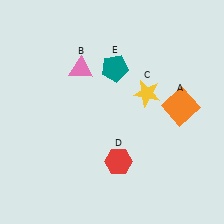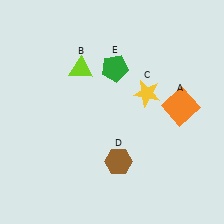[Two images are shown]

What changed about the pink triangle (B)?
In Image 1, B is pink. In Image 2, it changed to lime.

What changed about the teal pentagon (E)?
In Image 1, E is teal. In Image 2, it changed to green.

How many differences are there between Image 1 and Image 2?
There are 3 differences between the two images.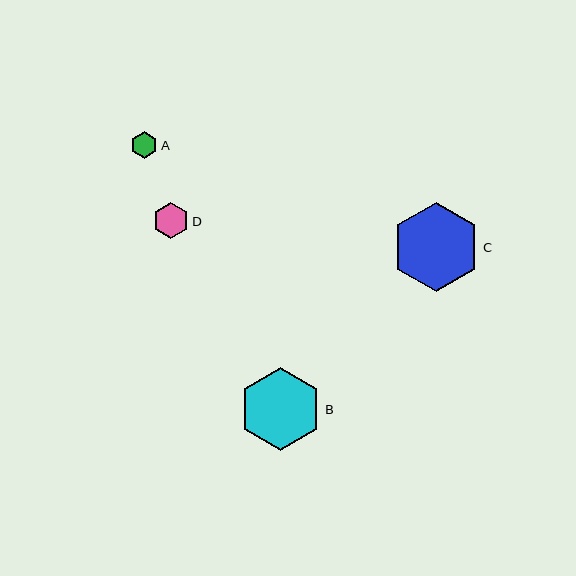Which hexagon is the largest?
Hexagon C is the largest with a size of approximately 89 pixels.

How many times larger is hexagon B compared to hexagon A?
Hexagon B is approximately 3.1 times the size of hexagon A.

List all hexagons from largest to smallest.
From largest to smallest: C, B, D, A.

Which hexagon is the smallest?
Hexagon A is the smallest with a size of approximately 27 pixels.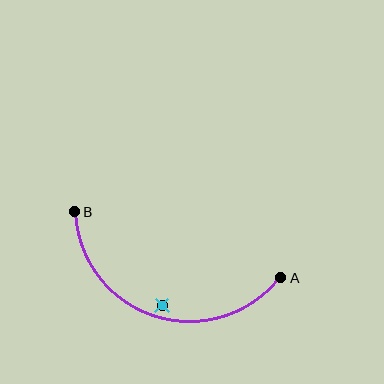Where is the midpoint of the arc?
The arc midpoint is the point on the curve farthest from the straight line joining A and B. It sits below that line.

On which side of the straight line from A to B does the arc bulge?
The arc bulges below the straight line connecting A and B.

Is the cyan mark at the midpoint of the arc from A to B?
No — the cyan mark does not lie on the arc at all. It sits slightly inside the curve.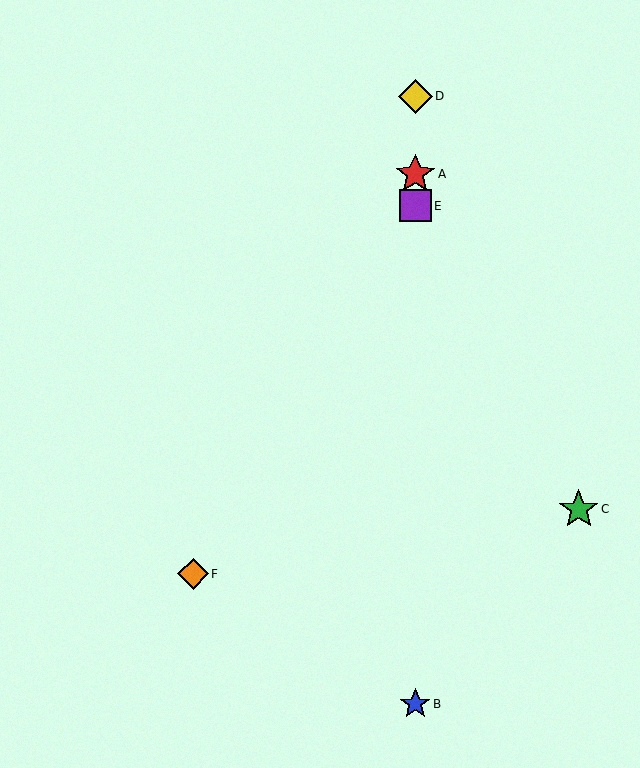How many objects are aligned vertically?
4 objects (A, B, D, E) are aligned vertically.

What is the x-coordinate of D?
Object D is at x≈415.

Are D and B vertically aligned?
Yes, both are at x≈415.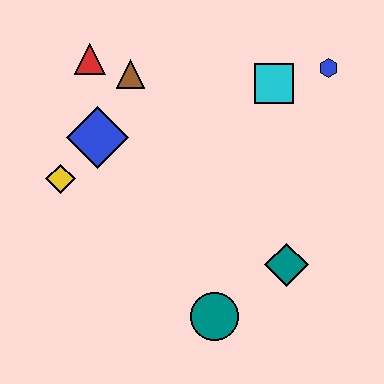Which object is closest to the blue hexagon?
The cyan square is closest to the blue hexagon.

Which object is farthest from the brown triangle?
The teal circle is farthest from the brown triangle.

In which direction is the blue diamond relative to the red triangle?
The blue diamond is below the red triangle.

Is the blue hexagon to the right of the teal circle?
Yes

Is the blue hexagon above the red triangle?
No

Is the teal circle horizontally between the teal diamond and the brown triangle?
Yes